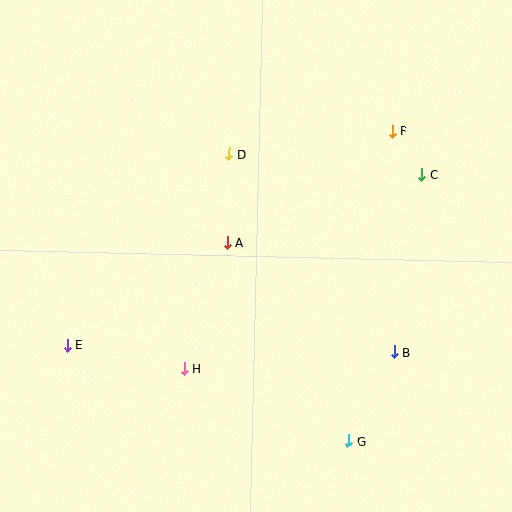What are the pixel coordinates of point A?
Point A is at (227, 242).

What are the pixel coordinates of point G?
Point G is at (348, 441).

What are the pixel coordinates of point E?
Point E is at (67, 345).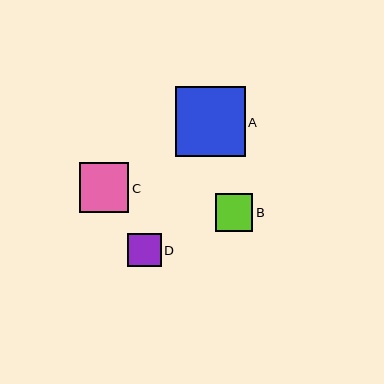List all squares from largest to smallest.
From largest to smallest: A, C, B, D.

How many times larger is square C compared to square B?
Square C is approximately 1.3 times the size of square B.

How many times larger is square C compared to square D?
Square C is approximately 1.5 times the size of square D.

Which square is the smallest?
Square D is the smallest with a size of approximately 34 pixels.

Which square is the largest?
Square A is the largest with a size of approximately 69 pixels.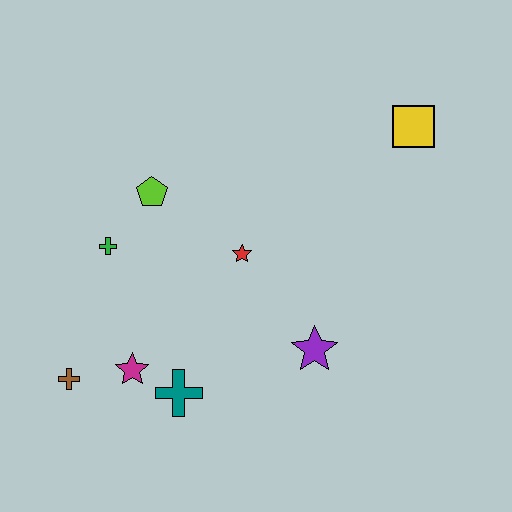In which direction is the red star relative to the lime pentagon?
The red star is to the right of the lime pentagon.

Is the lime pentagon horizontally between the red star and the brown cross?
Yes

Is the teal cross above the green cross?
No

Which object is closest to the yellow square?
The red star is closest to the yellow square.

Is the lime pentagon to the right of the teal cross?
No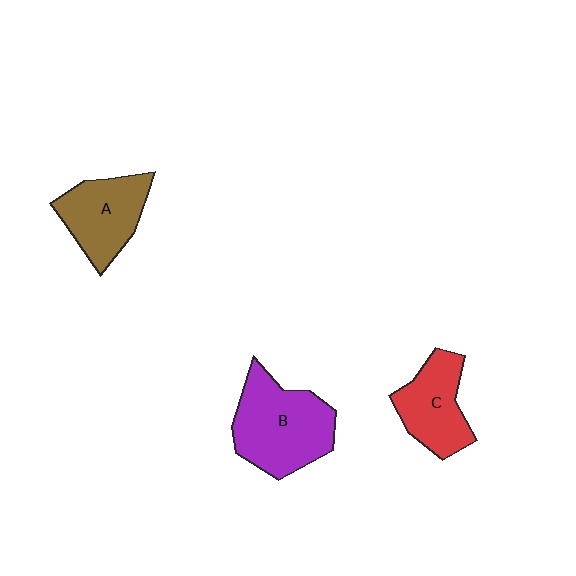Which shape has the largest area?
Shape B (purple).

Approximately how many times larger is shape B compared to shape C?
Approximately 1.4 times.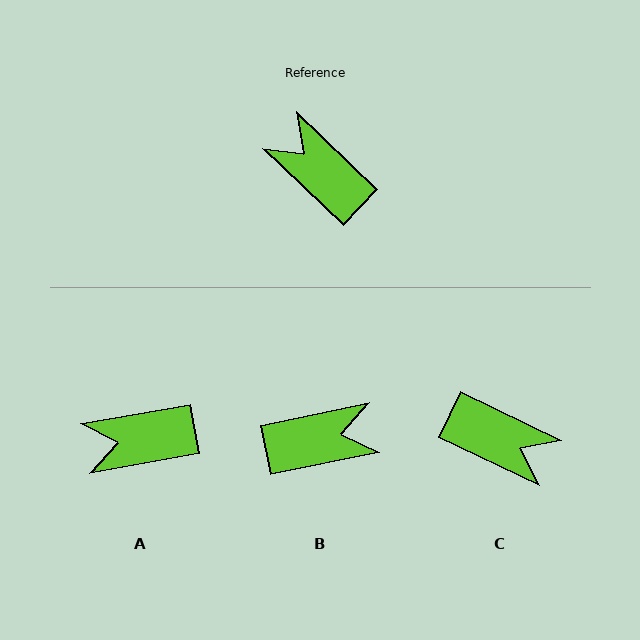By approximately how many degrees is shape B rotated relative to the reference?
Approximately 125 degrees clockwise.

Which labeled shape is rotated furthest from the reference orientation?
C, about 162 degrees away.